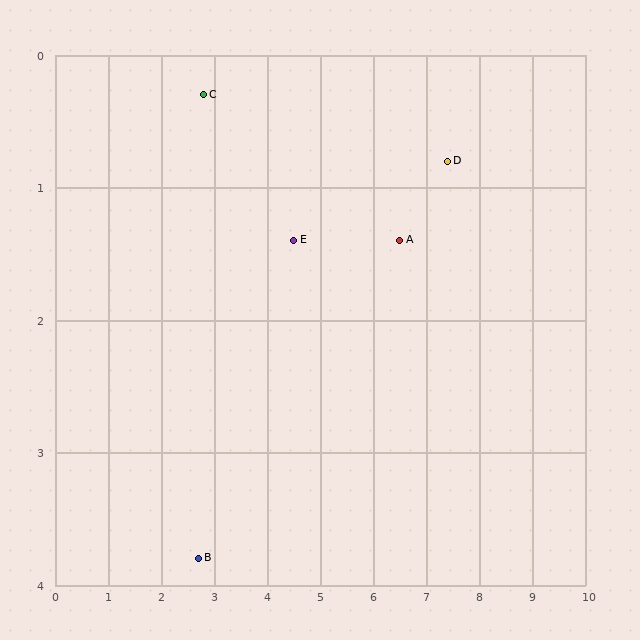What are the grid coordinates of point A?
Point A is at approximately (6.5, 1.4).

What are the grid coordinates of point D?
Point D is at approximately (7.4, 0.8).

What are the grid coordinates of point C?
Point C is at approximately (2.8, 0.3).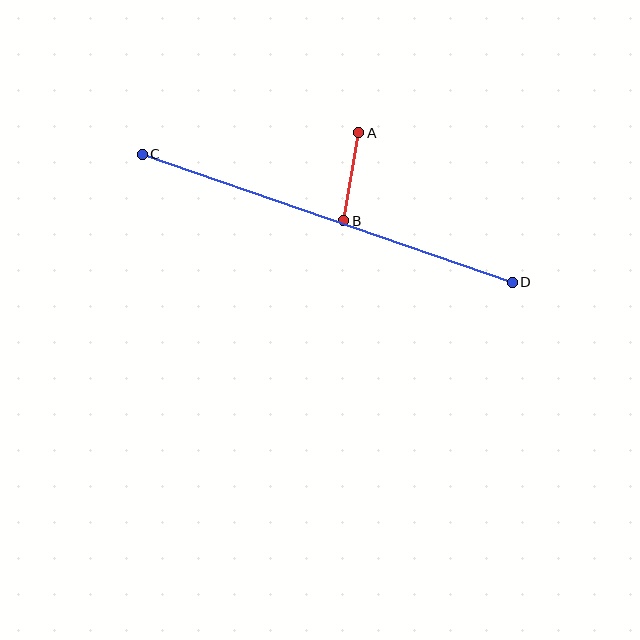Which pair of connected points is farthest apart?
Points C and D are farthest apart.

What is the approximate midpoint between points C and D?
The midpoint is at approximately (327, 218) pixels.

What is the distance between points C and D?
The distance is approximately 392 pixels.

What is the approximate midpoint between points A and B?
The midpoint is at approximately (351, 177) pixels.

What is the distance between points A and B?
The distance is approximately 89 pixels.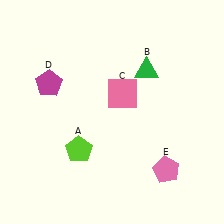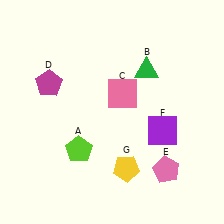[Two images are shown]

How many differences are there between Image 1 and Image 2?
There are 2 differences between the two images.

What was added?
A purple square (F), a yellow pentagon (G) were added in Image 2.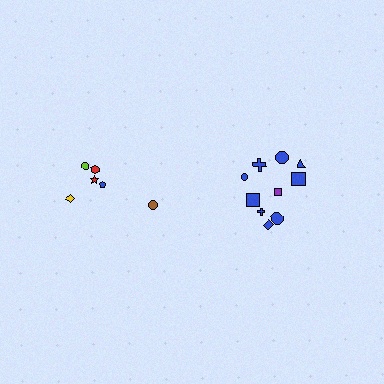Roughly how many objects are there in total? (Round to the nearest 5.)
Roughly 15 objects in total.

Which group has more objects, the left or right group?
The right group.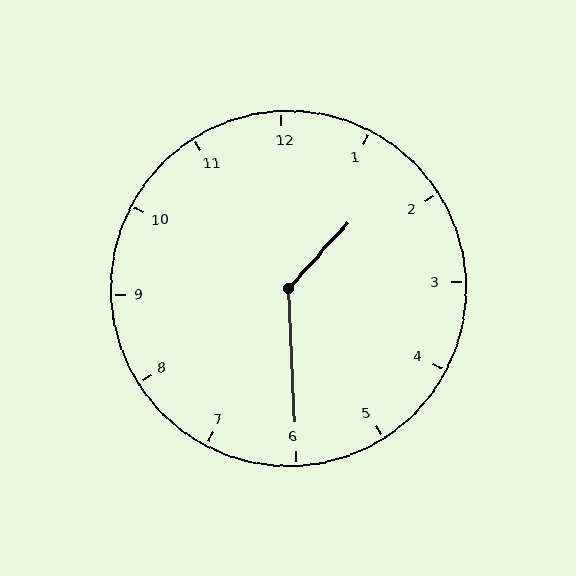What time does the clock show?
1:30.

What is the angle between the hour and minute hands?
Approximately 135 degrees.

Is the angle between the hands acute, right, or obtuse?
It is obtuse.